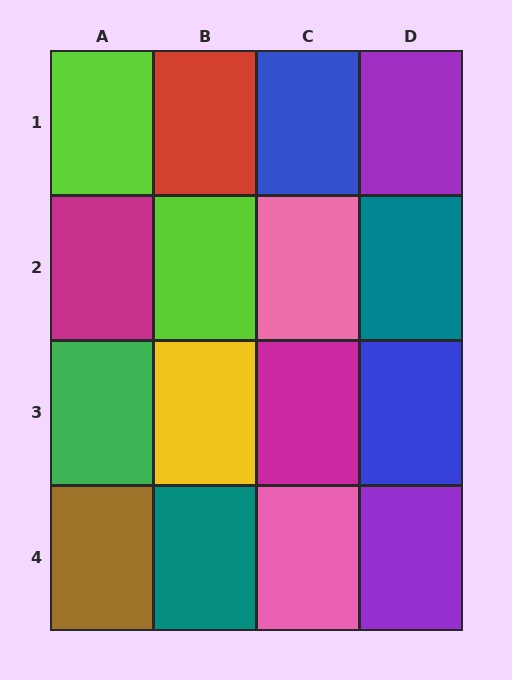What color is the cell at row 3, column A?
Green.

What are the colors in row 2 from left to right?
Magenta, lime, pink, teal.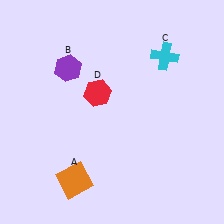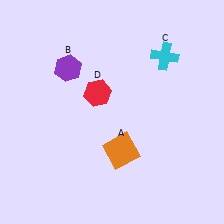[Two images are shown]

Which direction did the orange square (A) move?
The orange square (A) moved right.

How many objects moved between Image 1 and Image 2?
1 object moved between the two images.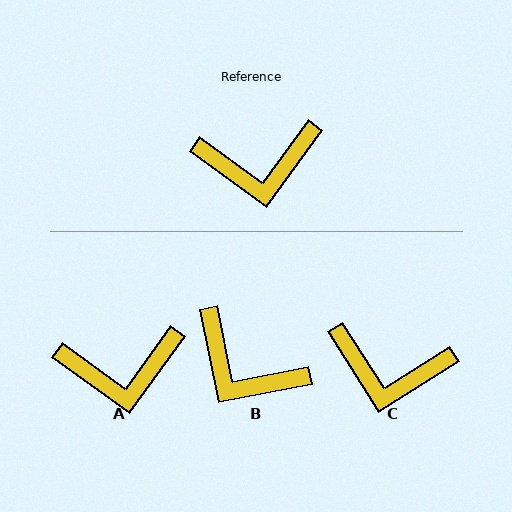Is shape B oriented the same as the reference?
No, it is off by about 43 degrees.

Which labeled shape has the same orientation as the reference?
A.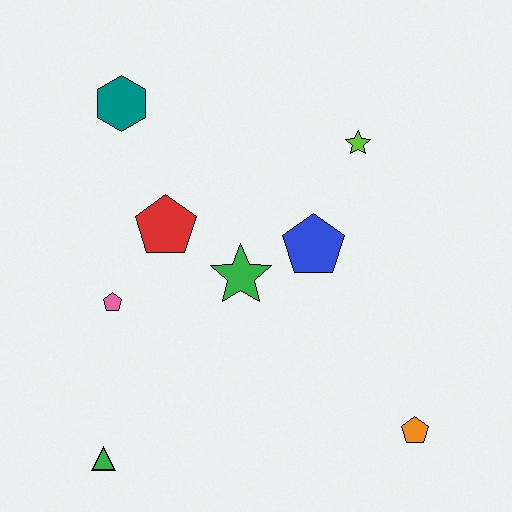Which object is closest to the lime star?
The blue pentagon is closest to the lime star.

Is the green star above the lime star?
No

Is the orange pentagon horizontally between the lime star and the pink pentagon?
No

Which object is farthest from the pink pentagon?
The orange pentagon is farthest from the pink pentagon.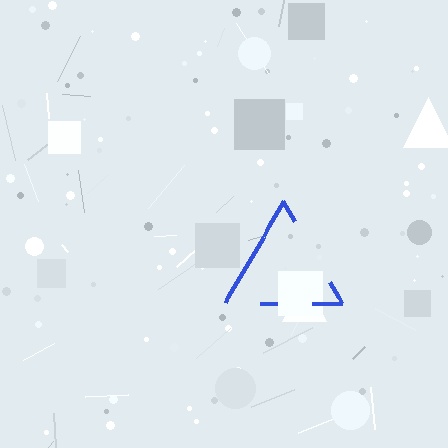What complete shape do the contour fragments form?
The contour fragments form a triangle.